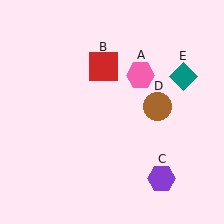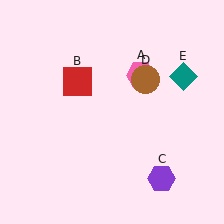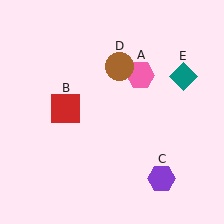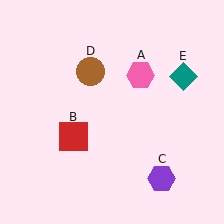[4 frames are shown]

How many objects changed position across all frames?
2 objects changed position: red square (object B), brown circle (object D).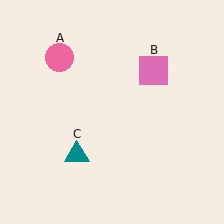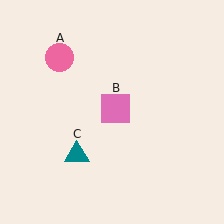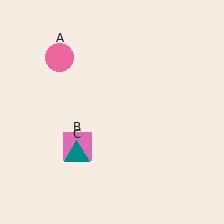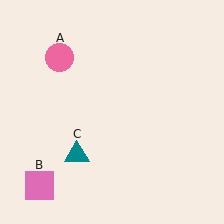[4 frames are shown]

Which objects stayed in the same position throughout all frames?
Pink circle (object A) and teal triangle (object C) remained stationary.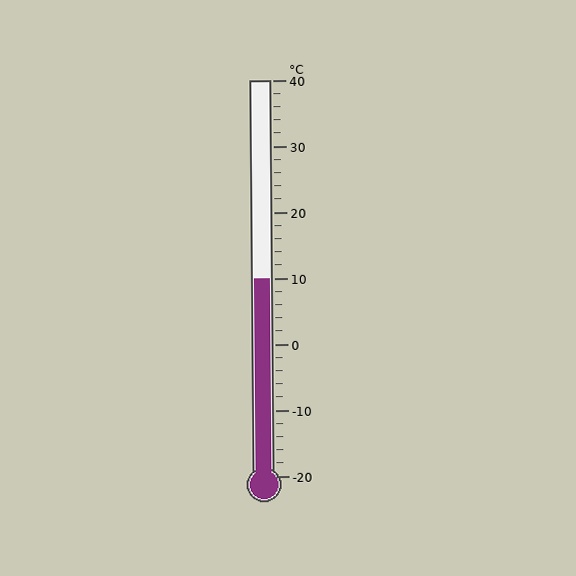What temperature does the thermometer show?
The thermometer shows approximately 10°C.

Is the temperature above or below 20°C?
The temperature is below 20°C.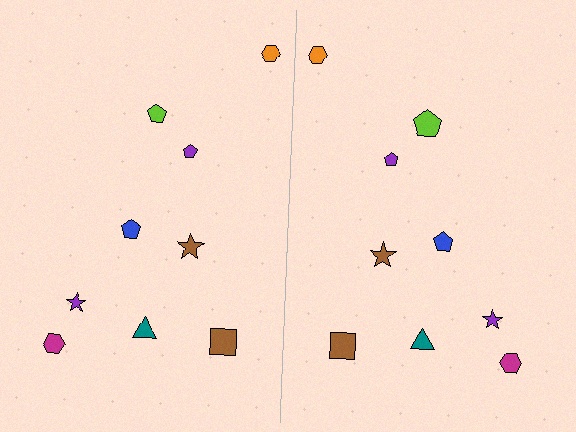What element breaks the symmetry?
The lime pentagon on the right side has a different size than its mirror counterpart.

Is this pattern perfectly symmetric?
No, the pattern is not perfectly symmetric. The lime pentagon on the right side has a different size than its mirror counterpart.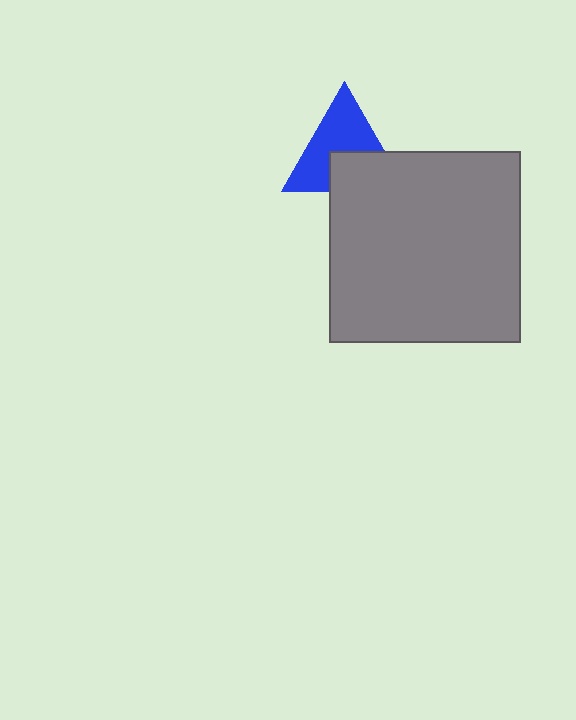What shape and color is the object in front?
The object in front is a gray square.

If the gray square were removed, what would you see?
You would see the complete blue triangle.